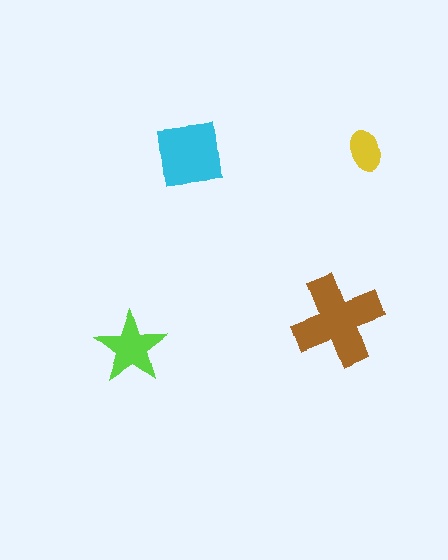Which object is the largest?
The brown cross.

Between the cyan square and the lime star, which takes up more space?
The cyan square.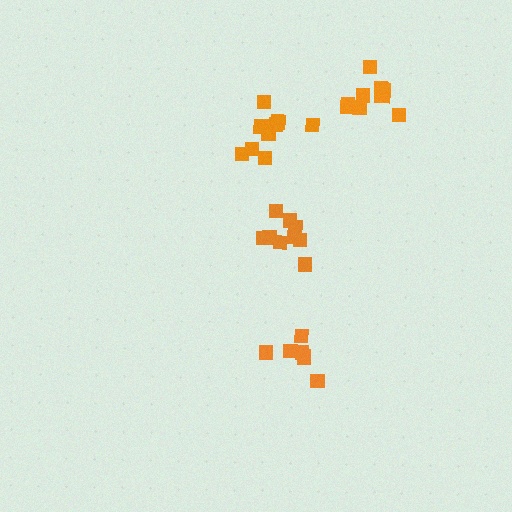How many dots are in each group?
Group 1: 9 dots, Group 2: 7 dots, Group 3: 9 dots, Group 4: 10 dots (35 total).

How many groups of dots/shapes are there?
There are 4 groups.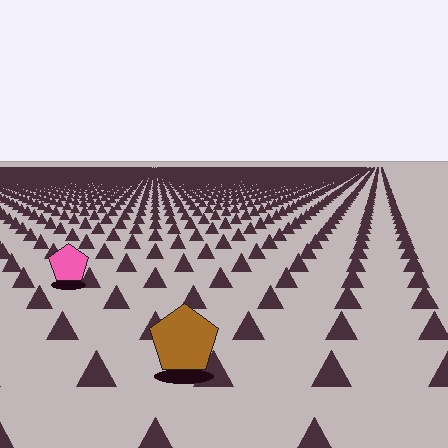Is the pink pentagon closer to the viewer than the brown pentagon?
No. The brown pentagon is closer — you can tell from the texture gradient: the ground texture is coarser near it.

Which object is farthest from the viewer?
The pink pentagon is farthest from the viewer. It appears smaller and the ground texture around it is denser.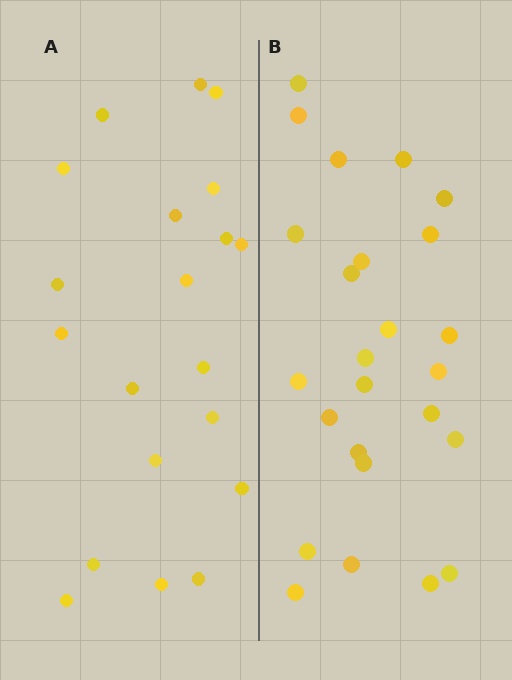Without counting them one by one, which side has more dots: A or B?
Region B (the right region) has more dots.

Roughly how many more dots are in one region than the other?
Region B has about 5 more dots than region A.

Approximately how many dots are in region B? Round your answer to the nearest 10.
About 20 dots. (The exact count is 25, which rounds to 20.)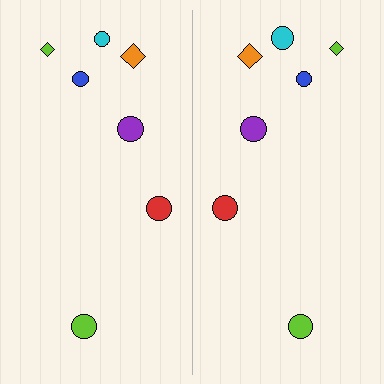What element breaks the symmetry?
The cyan circle on the right side has a different size than its mirror counterpart.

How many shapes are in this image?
There are 14 shapes in this image.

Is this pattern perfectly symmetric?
No, the pattern is not perfectly symmetric. The cyan circle on the right side has a different size than its mirror counterpart.